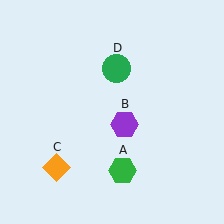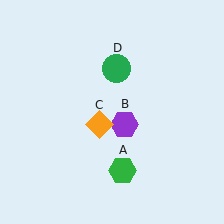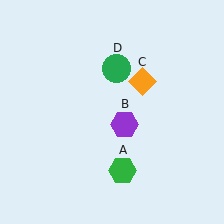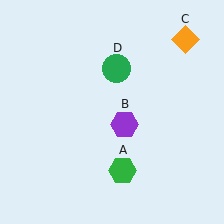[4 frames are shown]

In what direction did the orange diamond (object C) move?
The orange diamond (object C) moved up and to the right.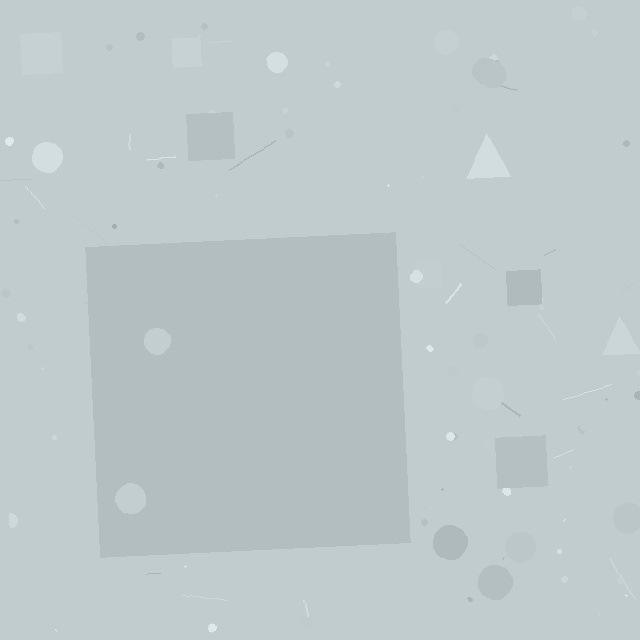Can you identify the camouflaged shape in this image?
The camouflaged shape is a square.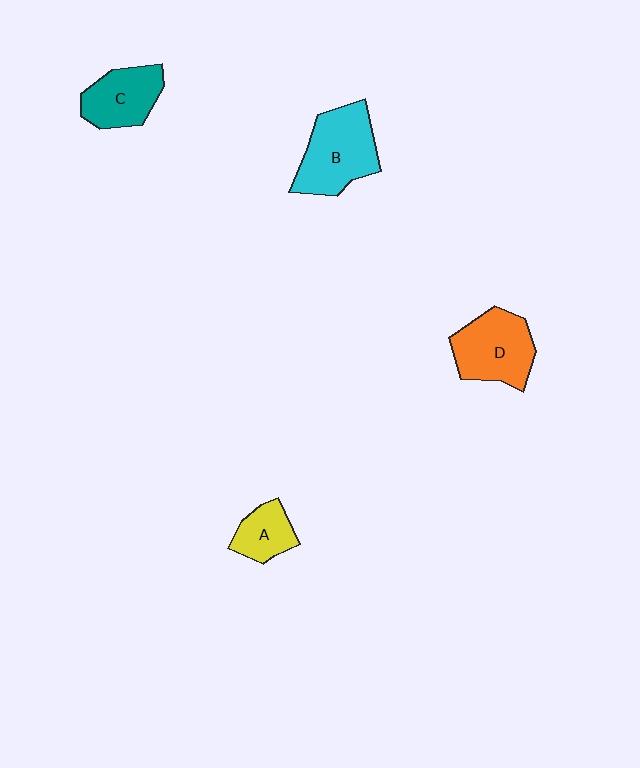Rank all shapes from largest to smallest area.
From largest to smallest: B (cyan), D (orange), C (teal), A (yellow).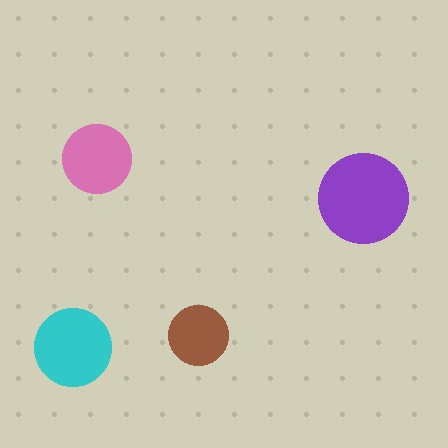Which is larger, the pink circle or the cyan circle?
The cyan one.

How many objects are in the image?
There are 4 objects in the image.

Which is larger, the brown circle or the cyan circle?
The cyan one.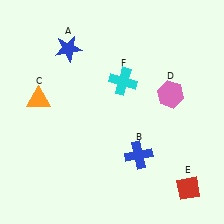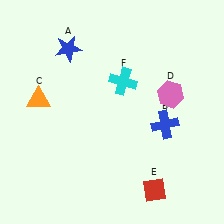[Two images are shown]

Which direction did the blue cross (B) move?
The blue cross (B) moved up.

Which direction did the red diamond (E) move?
The red diamond (E) moved left.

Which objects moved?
The objects that moved are: the blue cross (B), the red diamond (E).